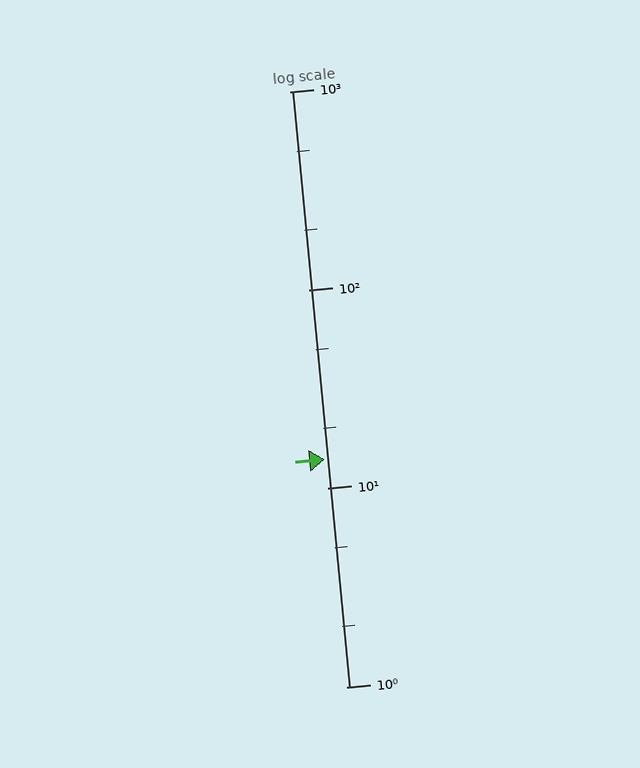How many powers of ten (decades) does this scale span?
The scale spans 3 decades, from 1 to 1000.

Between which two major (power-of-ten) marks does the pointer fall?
The pointer is between 10 and 100.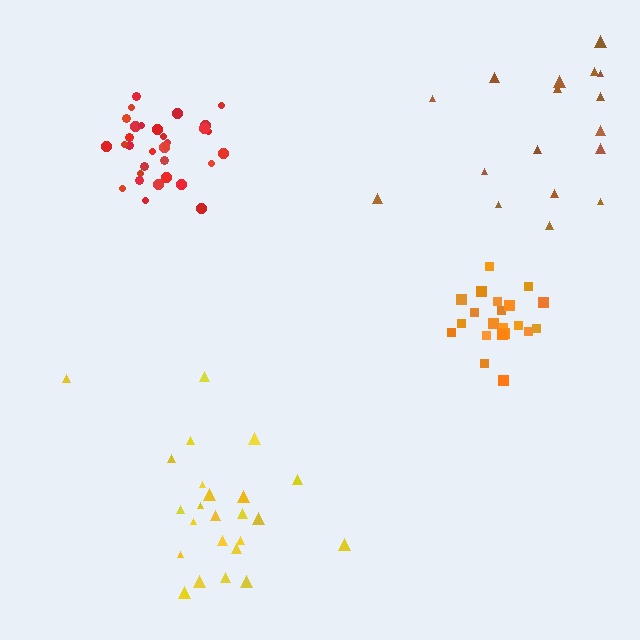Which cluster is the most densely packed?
Orange.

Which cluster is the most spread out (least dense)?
Brown.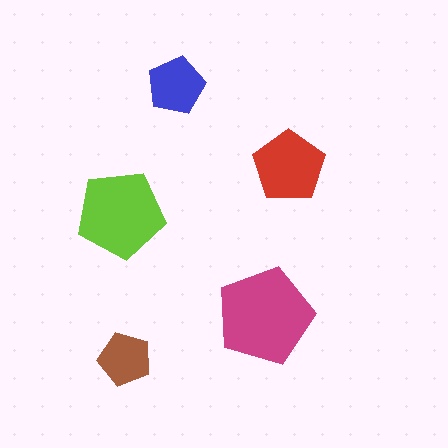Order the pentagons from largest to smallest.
the magenta one, the lime one, the red one, the blue one, the brown one.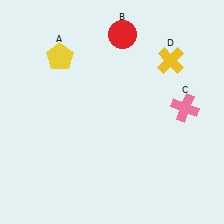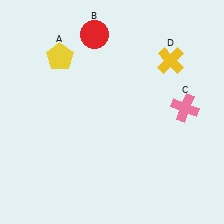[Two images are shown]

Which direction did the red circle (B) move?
The red circle (B) moved left.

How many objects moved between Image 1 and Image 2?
1 object moved between the two images.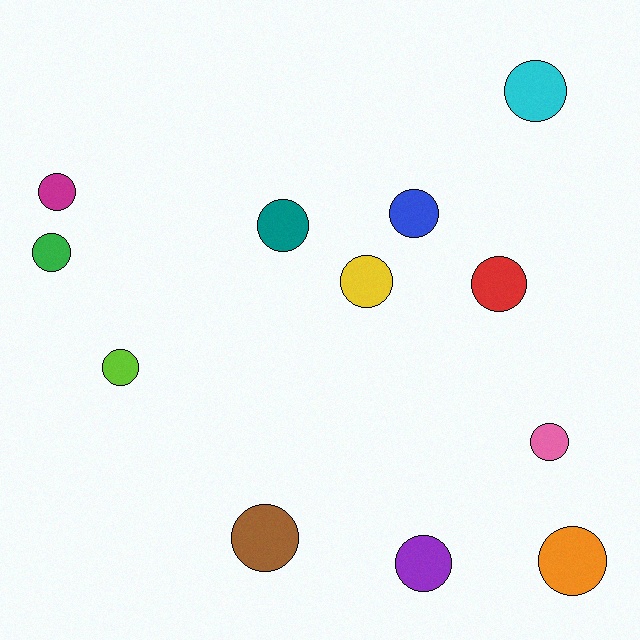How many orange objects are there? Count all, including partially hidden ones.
There is 1 orange object.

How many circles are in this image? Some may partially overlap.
There are 12 circles.